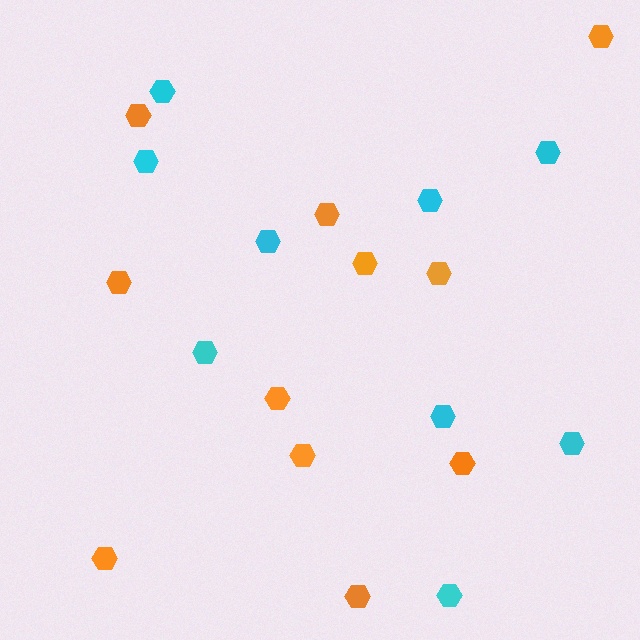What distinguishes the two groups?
There are 2 groups: one group of orange hexagons (11) and one group of cyan hexagons (9).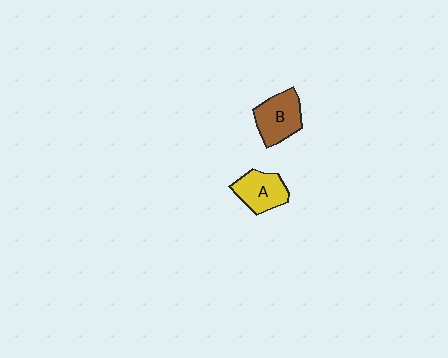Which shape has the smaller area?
Shape A (yellow).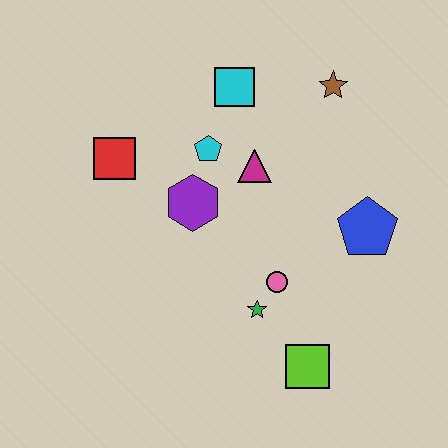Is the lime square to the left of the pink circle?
No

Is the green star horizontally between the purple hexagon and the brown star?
Yes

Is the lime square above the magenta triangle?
No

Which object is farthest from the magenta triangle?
The lime square is farthest from the magenta triangle.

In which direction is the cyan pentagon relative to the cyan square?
The cyan pentagon is below the cyan square.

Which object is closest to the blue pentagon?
The pink circle is closest to the blue pentagon.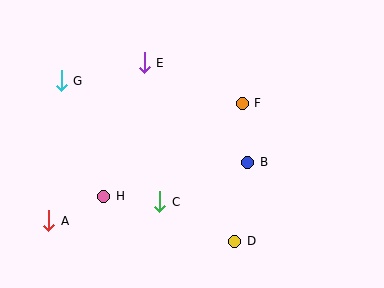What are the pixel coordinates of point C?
Point C is at (160, 202).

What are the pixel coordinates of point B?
Point B is at (248, 162).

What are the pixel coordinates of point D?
Point D is at (235, 241).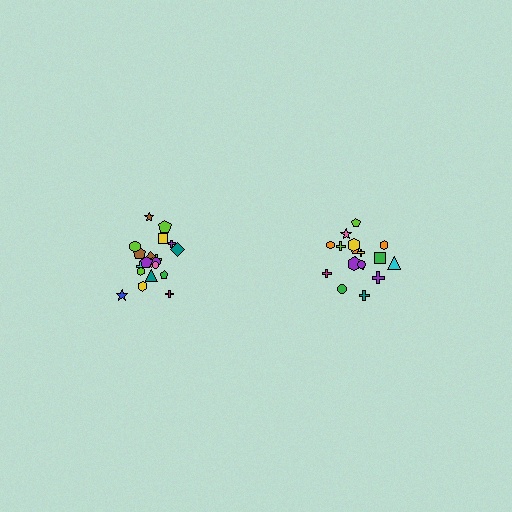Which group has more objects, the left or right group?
The left group.